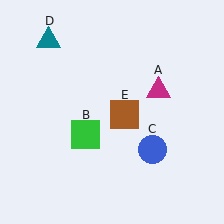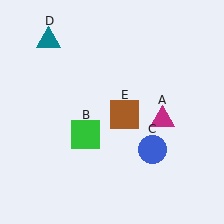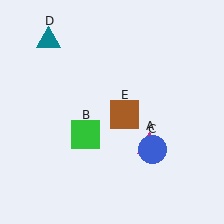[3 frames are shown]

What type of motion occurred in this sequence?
The magenta triangle (object A) rotated clockwise around the center of the scene.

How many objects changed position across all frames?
1 object changed position: magenta triangle (object A).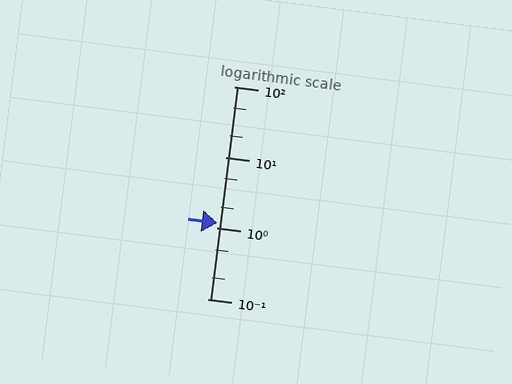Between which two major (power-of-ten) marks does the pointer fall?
The pointer is between 1 and 10.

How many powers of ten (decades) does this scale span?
The scale spans 3 decades, from 0.1 to 100.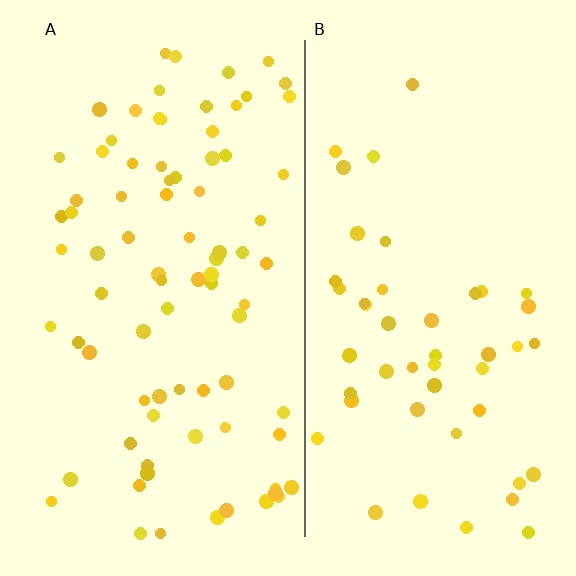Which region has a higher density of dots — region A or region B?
A (the left).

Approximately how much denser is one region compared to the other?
Approximately 1.7× — region A over region B.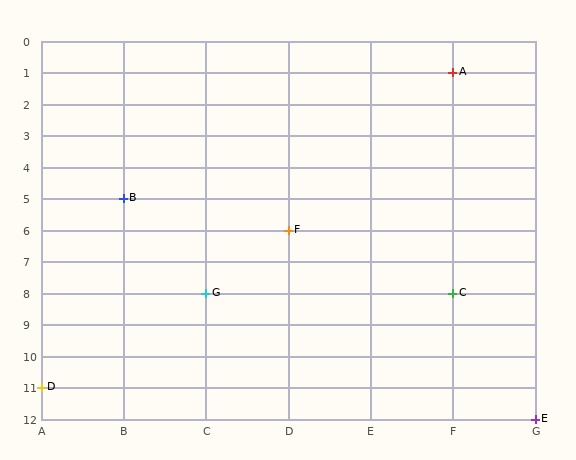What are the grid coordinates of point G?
Point G is at grid coordinates (C, 8).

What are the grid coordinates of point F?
Point F is at grid coordinates (D, 6).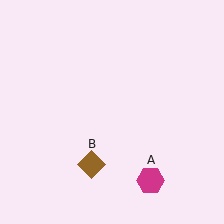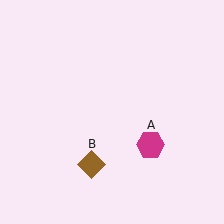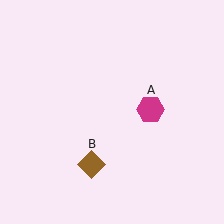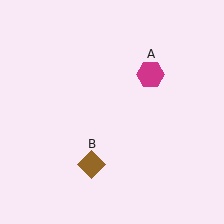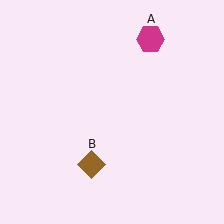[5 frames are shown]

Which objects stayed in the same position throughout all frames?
Brown diamond (object B) remained stationary.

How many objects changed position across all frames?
1 object changed position: magenta hexagon (object A).